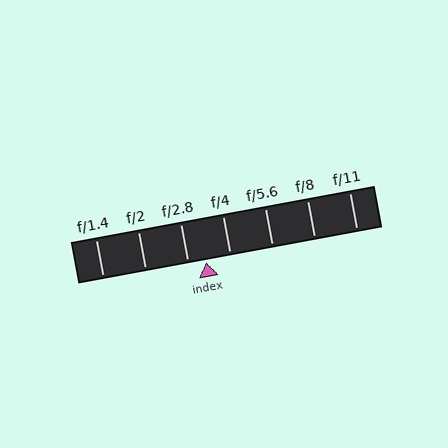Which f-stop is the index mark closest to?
The index mark is closest to f/2.8.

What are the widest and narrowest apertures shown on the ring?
The widest aperture shown is f/1.4 and the narrowest is f/11.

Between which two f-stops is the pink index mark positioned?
The index mark is between f/2.8 and f/4.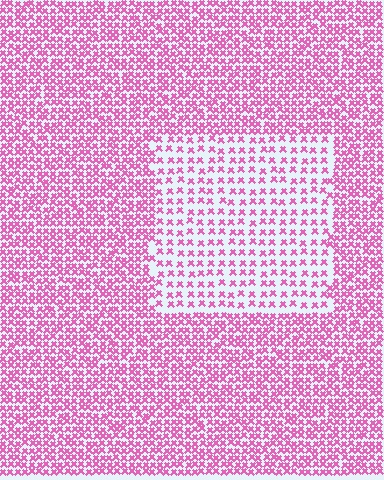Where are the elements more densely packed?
The elements are more densely packed outside the rectangle boundary.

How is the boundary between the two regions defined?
The boundary is defined by a change in element density (approximately 2.1x ratio). All elements are the same color, size, and shape.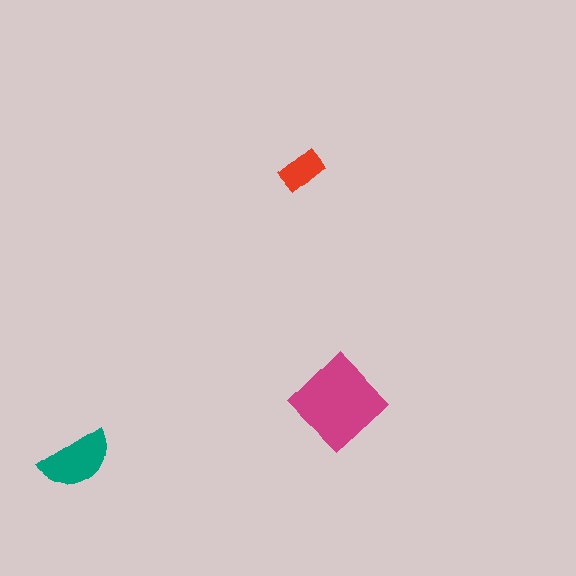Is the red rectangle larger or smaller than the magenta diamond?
Smaller.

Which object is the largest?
The magenta diamond.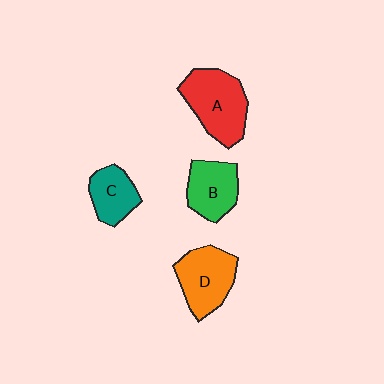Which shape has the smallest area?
Shape C (teal).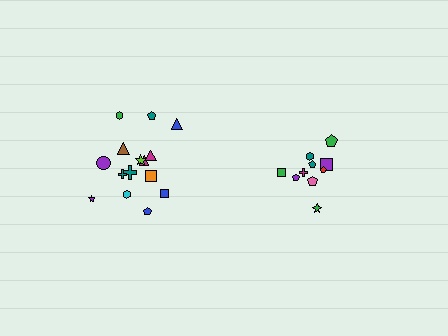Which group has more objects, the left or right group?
The left group.